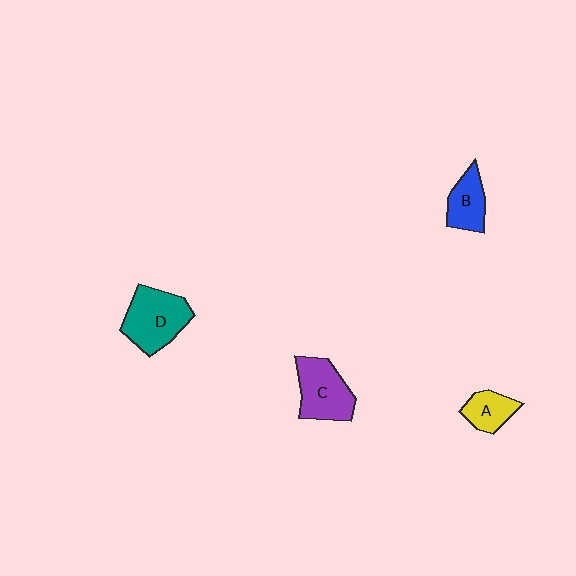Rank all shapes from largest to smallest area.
From largest to smallest: D (teal), C (purple), B (blue), A (yellow).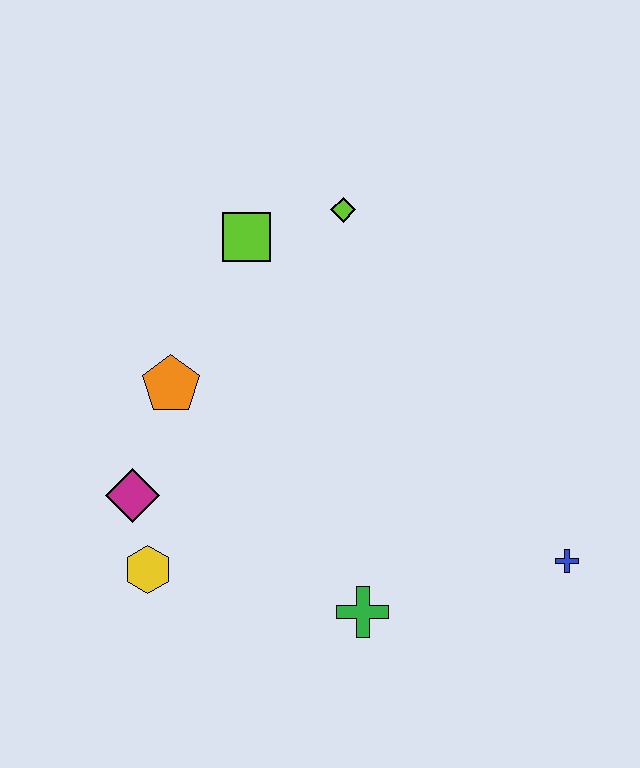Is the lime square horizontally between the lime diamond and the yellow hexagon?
Yes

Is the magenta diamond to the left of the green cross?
Yes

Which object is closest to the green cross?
The blue cross is closest to the green cross.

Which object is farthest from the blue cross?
The lime square is farthest from the blue cross.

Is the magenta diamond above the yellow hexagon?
Yes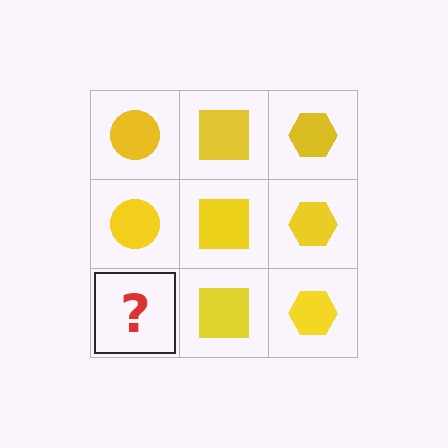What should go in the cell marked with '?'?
The missing cell should contain a yellow circle.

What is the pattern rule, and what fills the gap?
The rule is that each column has a consistent shape. The gap should be filled with a yellow circle.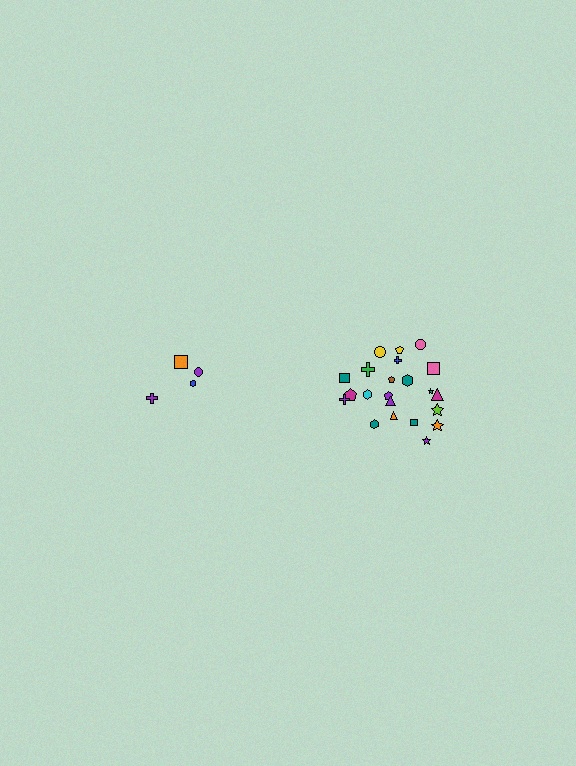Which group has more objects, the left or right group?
The right group.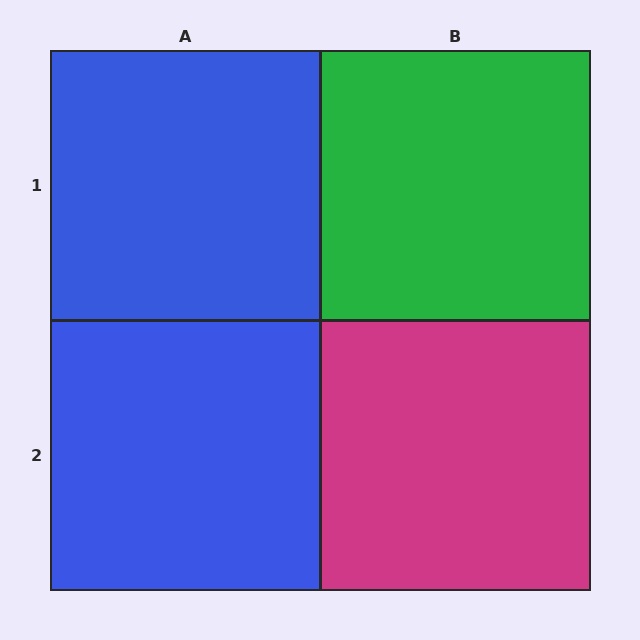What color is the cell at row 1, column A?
Blue.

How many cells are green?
1 cell is green.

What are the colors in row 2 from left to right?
Blue, magenta.